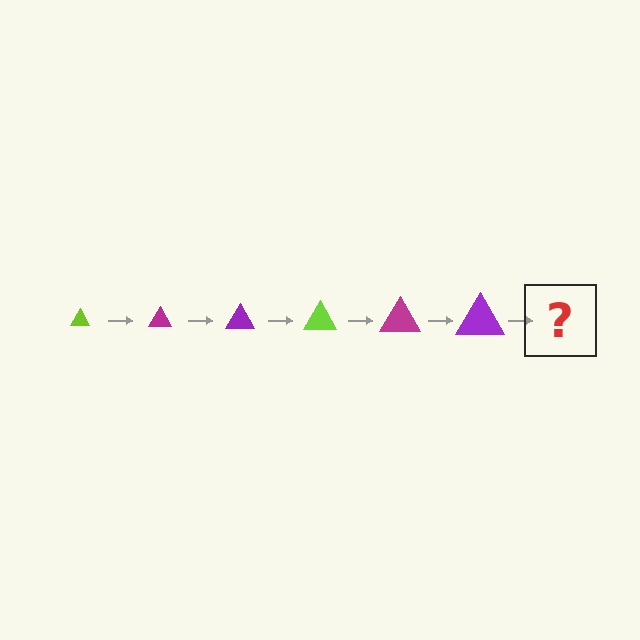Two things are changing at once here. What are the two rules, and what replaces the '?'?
The two rules are that the triangle grows larger each step and the color cycles through lime, magenta, and purple. The '?' should be a lime triangle, larger than the previous one.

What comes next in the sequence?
The next element should be a lime triangle, larger than the previous one.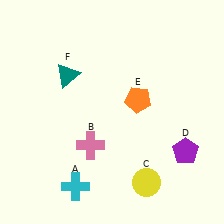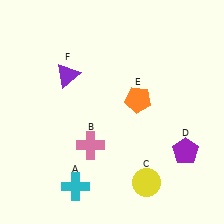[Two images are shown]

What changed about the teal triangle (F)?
In Image 1, F is teal. In Image 2, it changed to purple.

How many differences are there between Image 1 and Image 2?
There is 1 difference between the two images.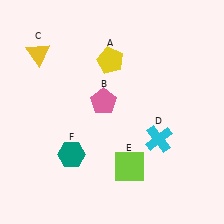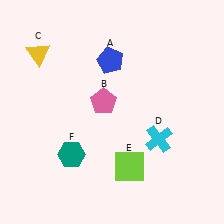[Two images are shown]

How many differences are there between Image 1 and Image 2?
There is 1 difference between the two images.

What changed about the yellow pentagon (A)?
In Image 1, A is yellow. In Image 2, it changed to blue.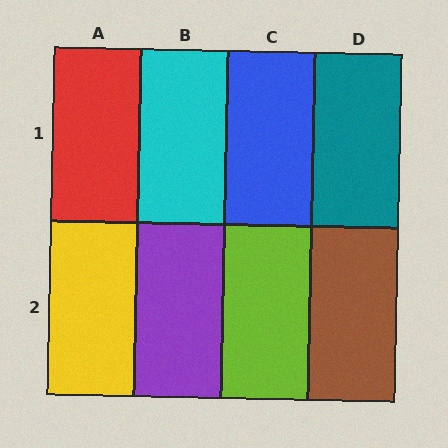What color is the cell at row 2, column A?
Yellow.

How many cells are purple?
1 cell is purple.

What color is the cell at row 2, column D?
Brown.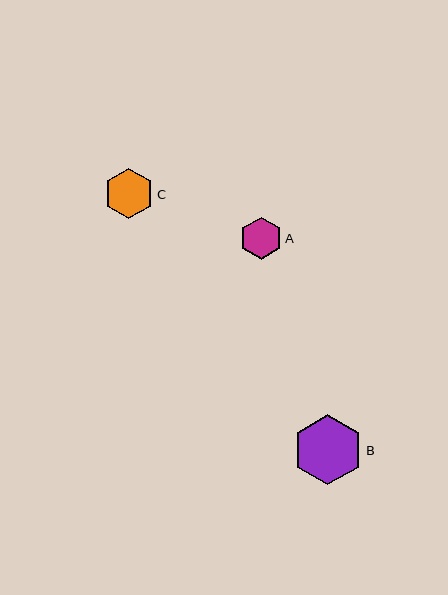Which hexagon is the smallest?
Hexagon A is the smallest with a size of approximately 42 pixels.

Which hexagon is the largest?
Hexagon B is the largest with a size of approximately 70 pixels.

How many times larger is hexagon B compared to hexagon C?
Hexagon B is approximately 1.4 times the size of hexagon C.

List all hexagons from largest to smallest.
From largest to smallest: B, C, A.